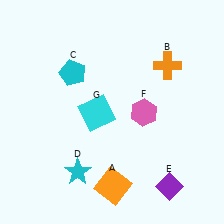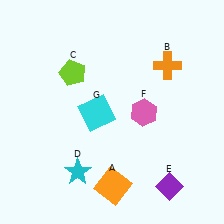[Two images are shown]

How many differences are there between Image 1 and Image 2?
There is 1 difference between the two images.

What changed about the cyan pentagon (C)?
In Image 1, C is cyan. In Image 2, it changed to lime.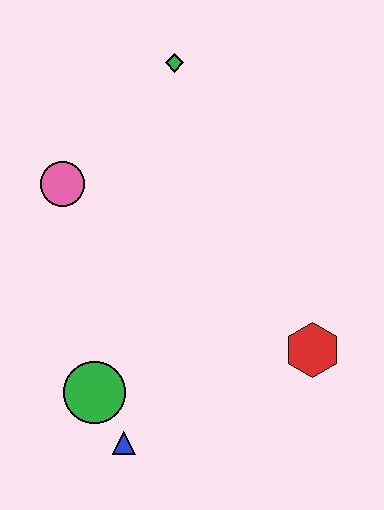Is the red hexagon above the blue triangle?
Yes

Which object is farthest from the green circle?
The green diamond is farthest from the green circle.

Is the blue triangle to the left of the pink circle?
No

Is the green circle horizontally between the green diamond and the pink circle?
Yes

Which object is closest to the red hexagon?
The blue triangle is closest to the red hexagon.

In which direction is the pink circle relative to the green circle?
The pink circle is above the green circle.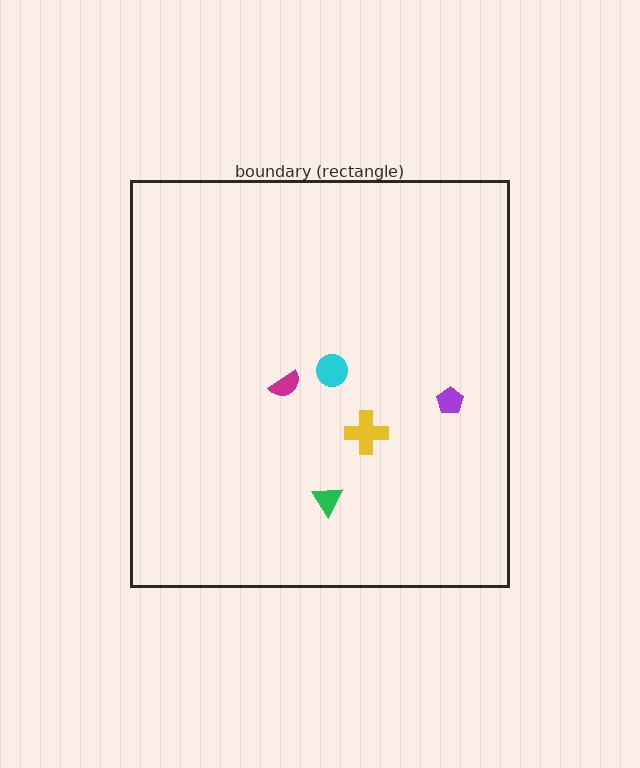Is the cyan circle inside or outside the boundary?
Inside.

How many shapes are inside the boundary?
5 inside, 0 outside.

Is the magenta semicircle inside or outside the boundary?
Inside.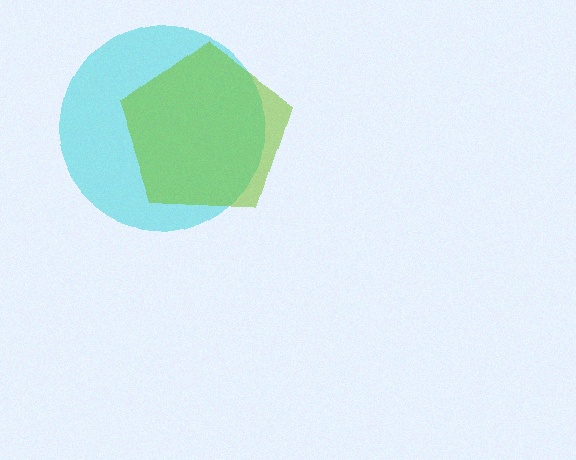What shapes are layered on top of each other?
The layered shapes are: a cyan circle, a lime pentagon.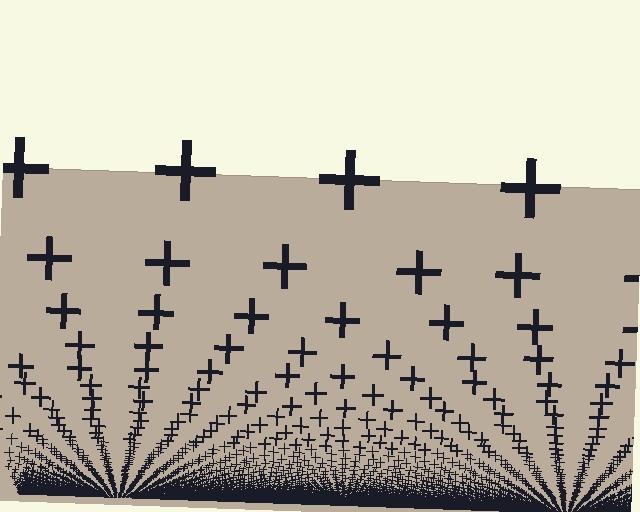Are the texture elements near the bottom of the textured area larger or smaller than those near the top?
Smaller. The gradient is inverted — elements near the bottom are smaller and denser.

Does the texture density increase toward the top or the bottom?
Density increases toward the bottom.